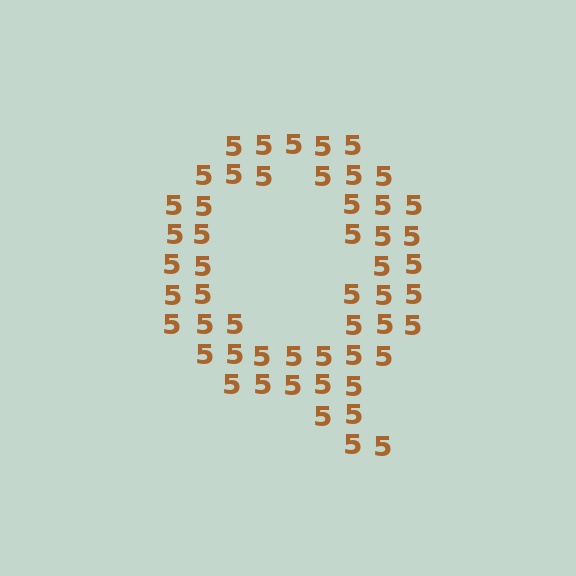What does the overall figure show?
The overall figure shows the letter Q.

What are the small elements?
The small elements are digit 5's.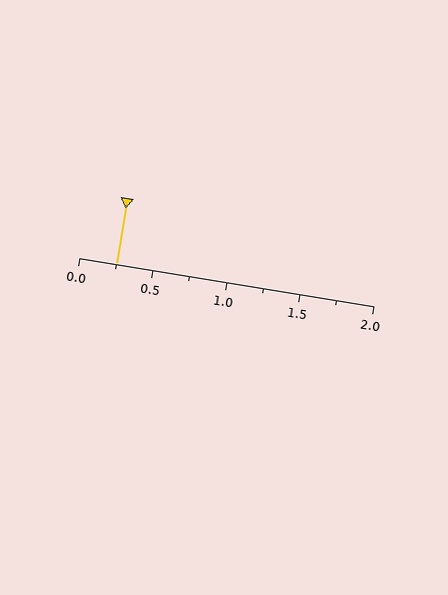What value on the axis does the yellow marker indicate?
The marker indicates approximately 0.25.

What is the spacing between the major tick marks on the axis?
The major ticks are spaced 0.5 apart.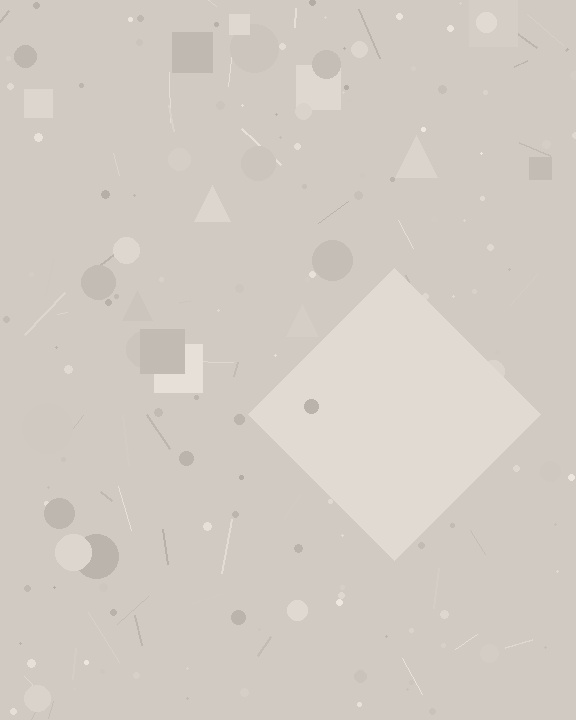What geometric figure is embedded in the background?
A diamond is embedded in the background.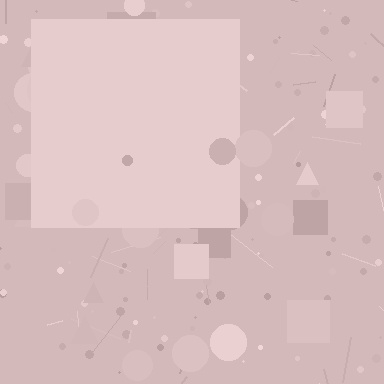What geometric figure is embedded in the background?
A square is embedded in the background.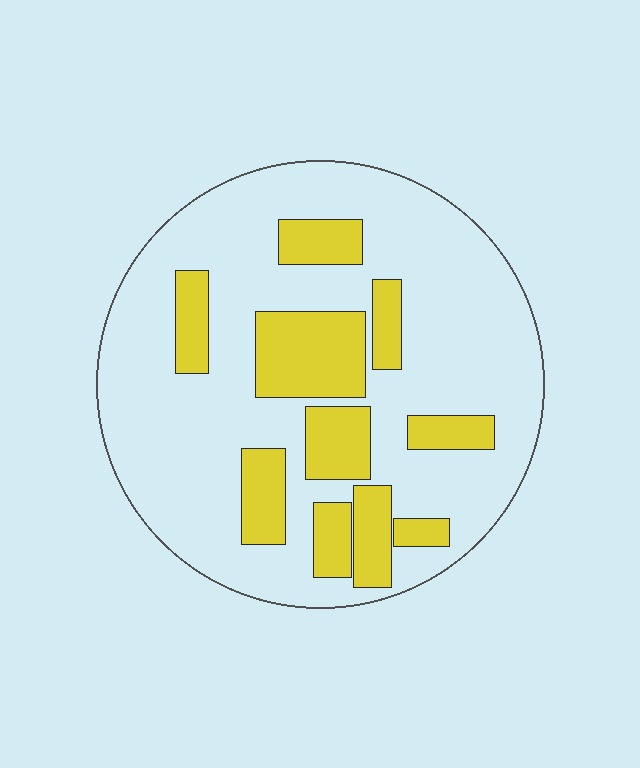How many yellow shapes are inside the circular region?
10.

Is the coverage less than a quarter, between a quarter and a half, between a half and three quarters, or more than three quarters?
Between a quarter and a half.